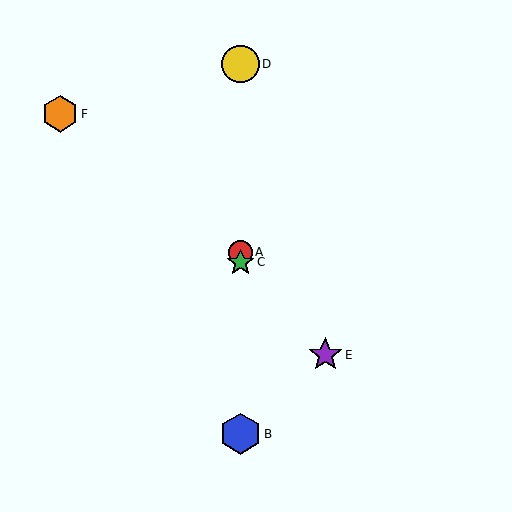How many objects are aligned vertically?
4 objects (A, B, C, D) are aligned vertically.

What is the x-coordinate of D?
Object D is at x≈241.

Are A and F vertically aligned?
No, A is at x≈241 and F is at x≈60.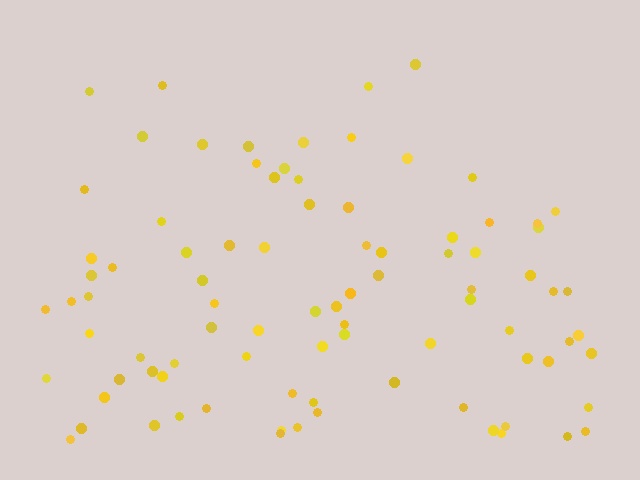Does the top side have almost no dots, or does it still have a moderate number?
Still a moderate number, just noticeably fewer than the bottom.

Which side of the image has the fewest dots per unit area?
The top.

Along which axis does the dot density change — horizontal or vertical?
Vertical.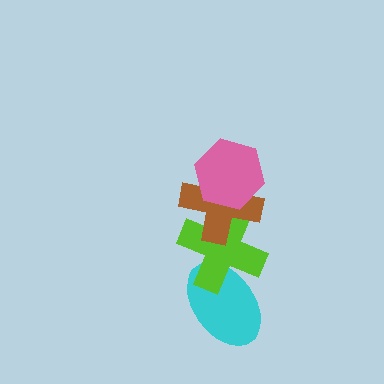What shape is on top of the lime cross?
The brown cross is on top of the lime cross.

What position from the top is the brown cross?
The brown cross is 2nd from the top.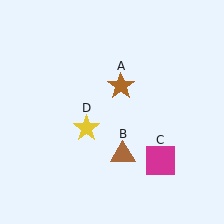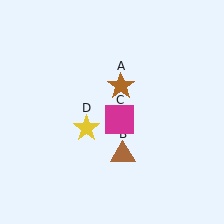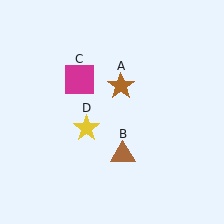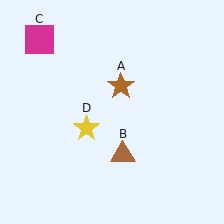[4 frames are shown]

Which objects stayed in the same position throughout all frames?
Brown star (object A) and brown triangle (object B) and yellow star (object D) remained stationary.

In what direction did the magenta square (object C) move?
The magenta square (object C) moved up and to the left.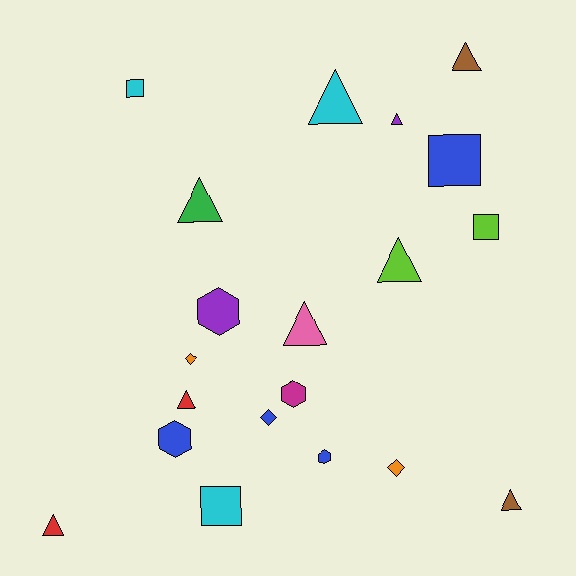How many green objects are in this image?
There is 1 green object.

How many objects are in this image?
There are 20 objects.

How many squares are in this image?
There are 4 squares.